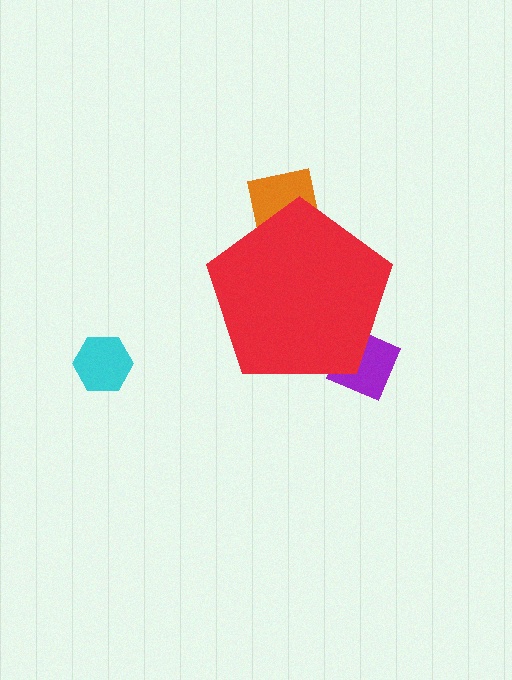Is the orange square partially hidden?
Yes, the orange square is partially hidden behind the red pentagon.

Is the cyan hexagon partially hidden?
No, the cyan hexagon is fully visible.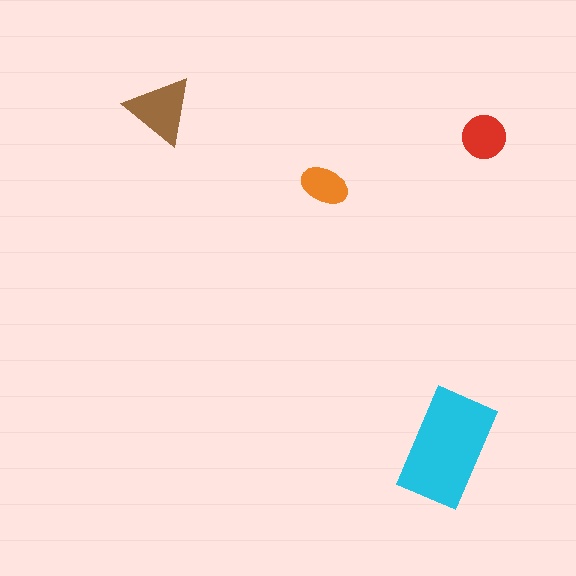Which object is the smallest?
The orange ellipse.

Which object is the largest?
The cyan rectangle.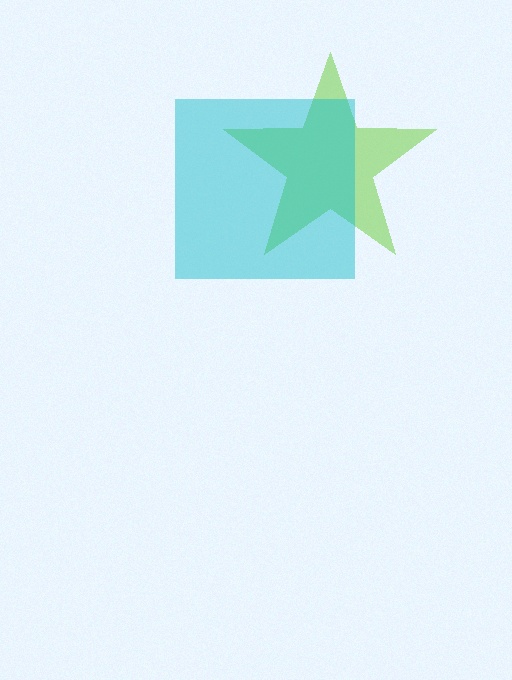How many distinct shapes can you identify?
There are 2 distinct shapes: a lime star, a cyan square.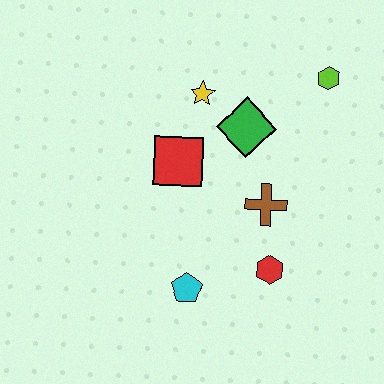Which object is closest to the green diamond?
The yellow star is closest to the green diamond.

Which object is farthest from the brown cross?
The lime hexagon is farthest from the brown cross.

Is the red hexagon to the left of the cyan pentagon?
No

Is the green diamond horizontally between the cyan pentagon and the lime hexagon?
Yes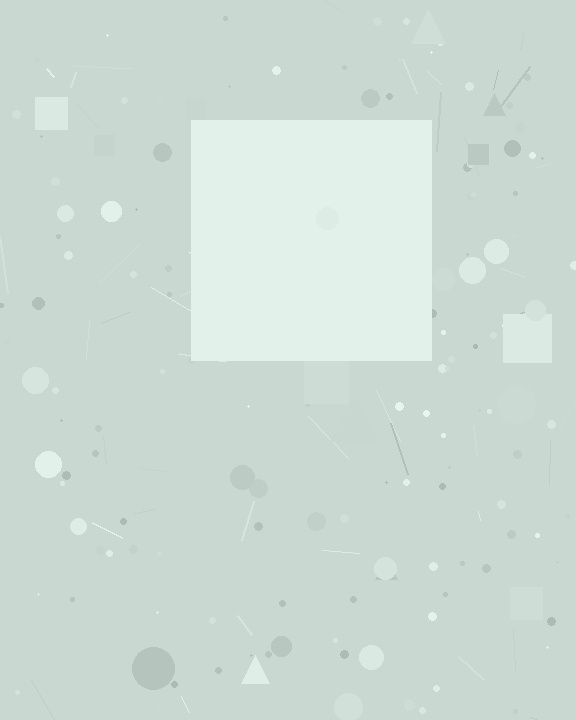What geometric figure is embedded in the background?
A square is embedded in the background.